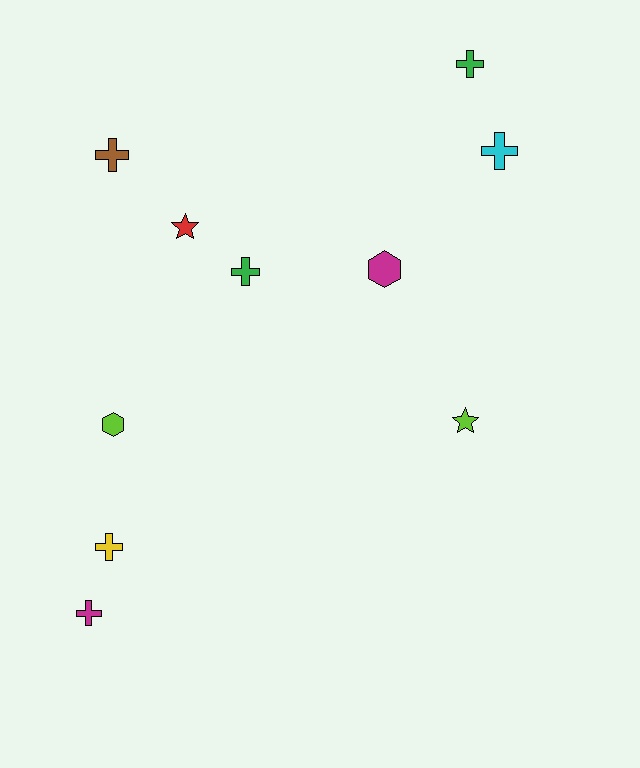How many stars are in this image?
There are 2 stars.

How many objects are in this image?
There are 10 objects.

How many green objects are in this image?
There are 2 green objects.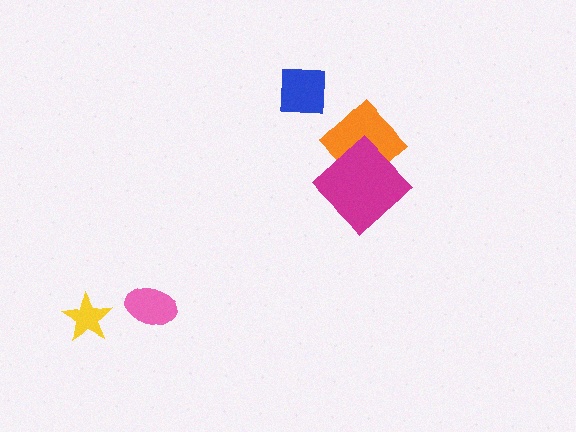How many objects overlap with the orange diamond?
1 object overlaps with the orange diamond.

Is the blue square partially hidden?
No, no other shape covers it.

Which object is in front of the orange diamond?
The magenta diamond is in front of the orange diamond.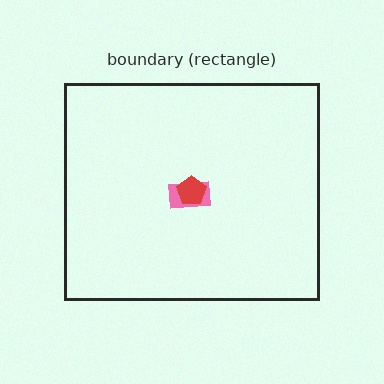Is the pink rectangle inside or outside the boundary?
Inside.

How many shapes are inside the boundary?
2 inside, 0 outside.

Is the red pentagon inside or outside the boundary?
Inside.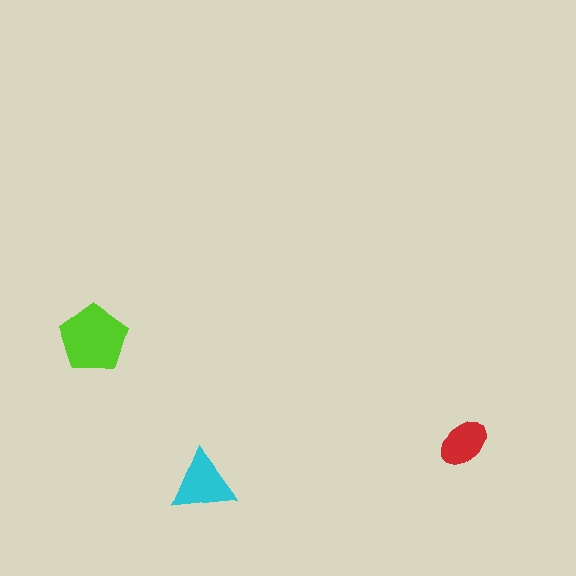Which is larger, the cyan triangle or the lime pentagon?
The lime pentagon.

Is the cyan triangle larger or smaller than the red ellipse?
Larger.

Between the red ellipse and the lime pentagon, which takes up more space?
The lime pentagon.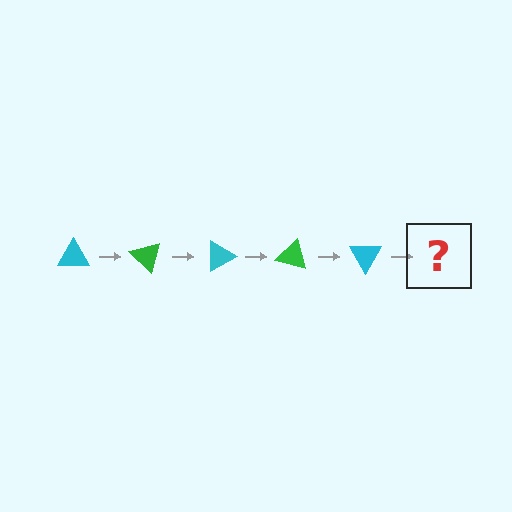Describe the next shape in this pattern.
It should be a green triangle, rotated 225 degrees from the start.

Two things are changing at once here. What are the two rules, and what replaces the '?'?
The two rules are that it rotates 45 degrees each step and the color cycles through cyan and green. The '?' should be a green triangle, rotated 225 degrees from the start.